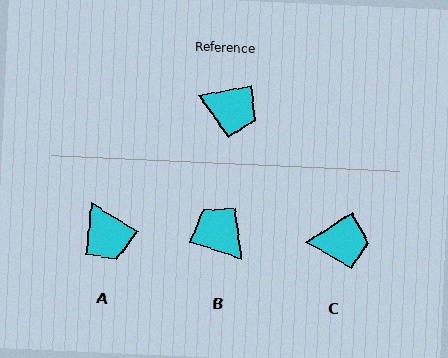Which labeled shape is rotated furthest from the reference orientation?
B, about 152 degrees away.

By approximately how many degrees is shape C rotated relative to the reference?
Approximately 24 degrees counter-clockwise.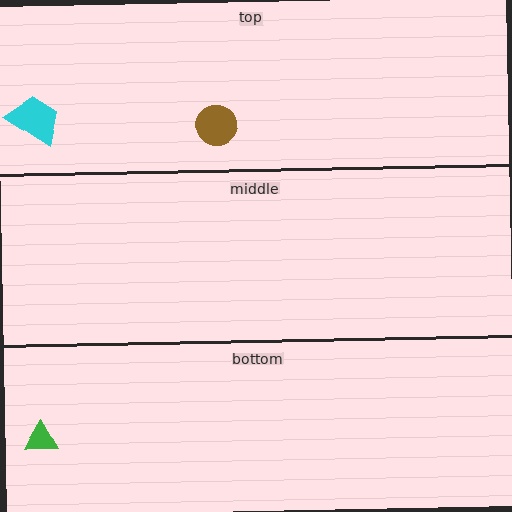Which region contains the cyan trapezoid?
The top region.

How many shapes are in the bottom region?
1.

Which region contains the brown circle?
The top region.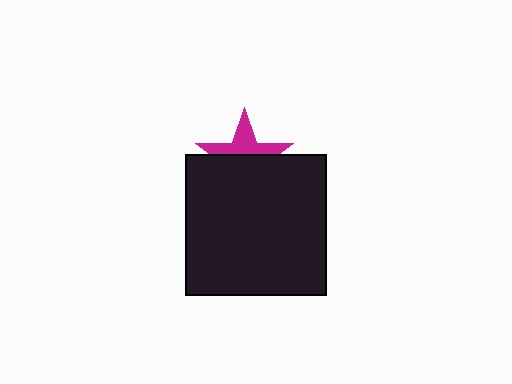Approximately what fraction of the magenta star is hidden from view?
Roughly 58% of the magenta star is hidden behind the black square.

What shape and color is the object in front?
The object in front is a black square.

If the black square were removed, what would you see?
You would see the complete magenta star.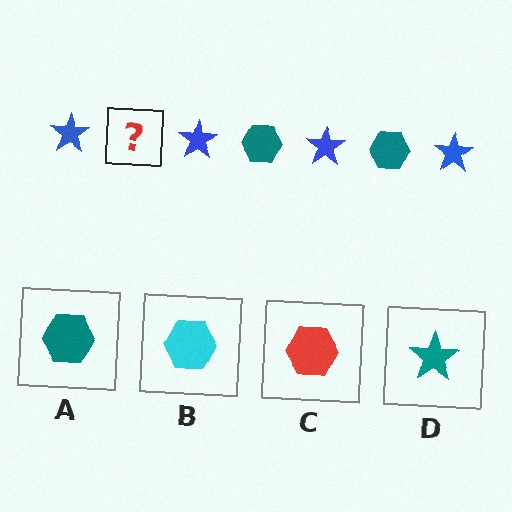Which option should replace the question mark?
Option A.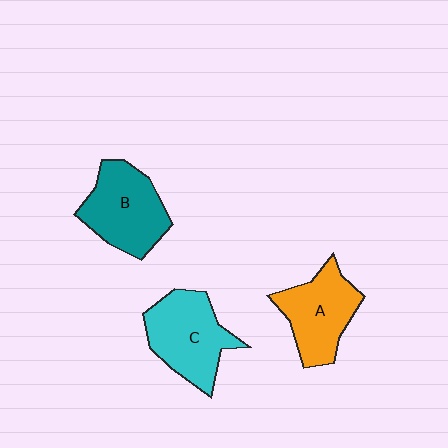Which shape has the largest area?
Shape C (cyan).